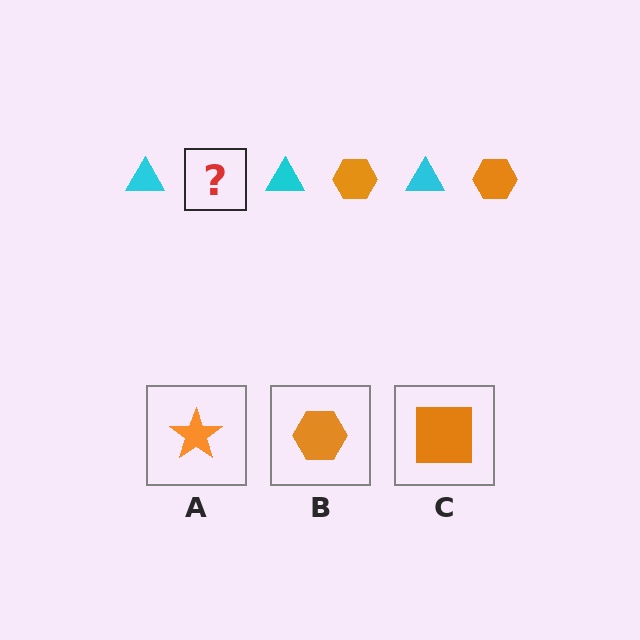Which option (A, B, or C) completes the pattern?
B.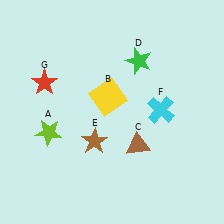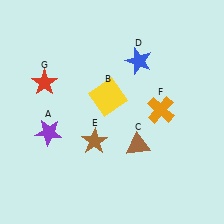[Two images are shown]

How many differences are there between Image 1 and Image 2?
There are 3 differences between the two images.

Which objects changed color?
A changed from lime to purple. D changed from green to blue. F changed from cyan to orange.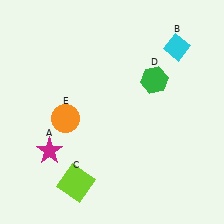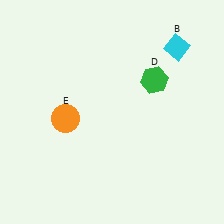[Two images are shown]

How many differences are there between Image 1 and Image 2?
There are 2 differences between the two images.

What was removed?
The lime square (C), the magenta star (A) were removed in Image 2.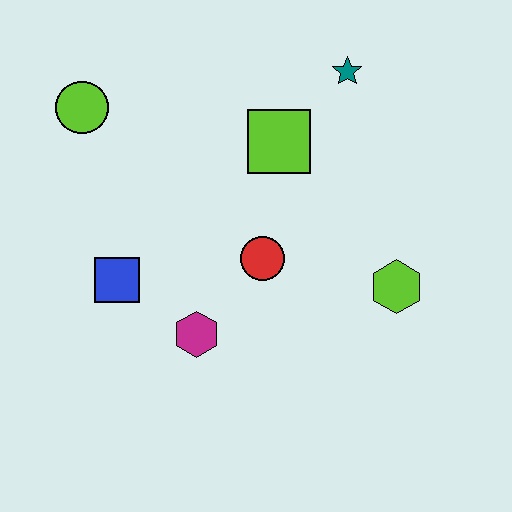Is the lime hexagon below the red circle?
Yes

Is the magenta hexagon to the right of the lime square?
No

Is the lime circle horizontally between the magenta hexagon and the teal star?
No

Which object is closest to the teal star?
The lime square is closest to the teal star.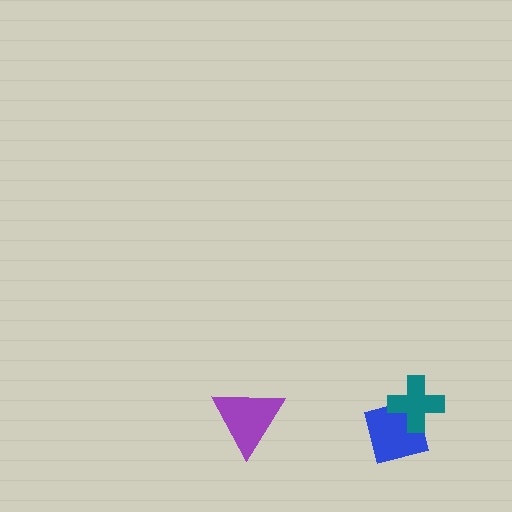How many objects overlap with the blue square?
1 object overlaps with the blue square.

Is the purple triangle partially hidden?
No, no other shape covers it.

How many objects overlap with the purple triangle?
0 objects overlap with the purple triangle.